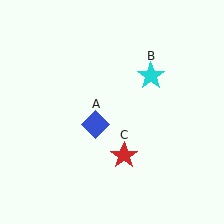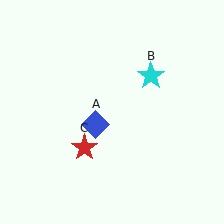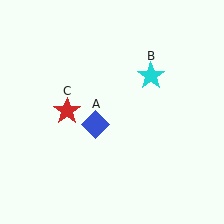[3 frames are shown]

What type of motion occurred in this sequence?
The red star (object C) rotated clockwise around the center of the scene.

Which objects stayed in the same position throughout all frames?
Blue diamond (object A) and cyan star (object B) remained stationary.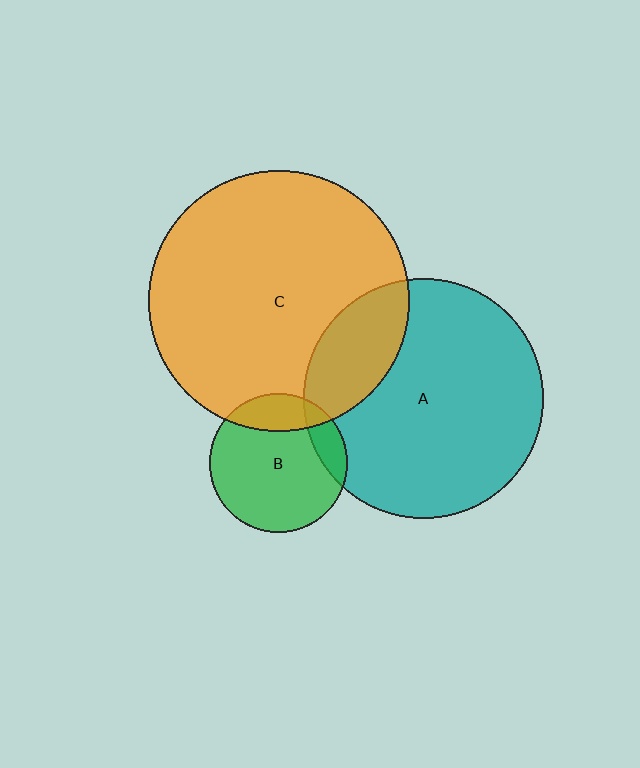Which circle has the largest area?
Circle C (orange).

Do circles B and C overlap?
Yes.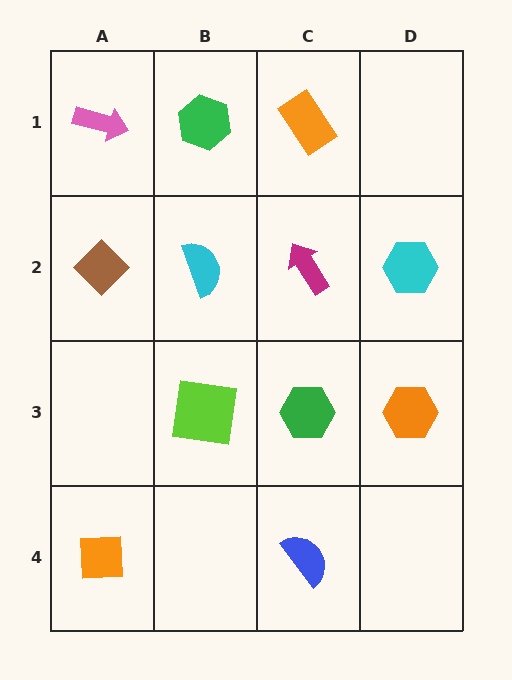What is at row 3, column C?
A green hexagon.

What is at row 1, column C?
An orange rectangle.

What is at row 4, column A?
An orange square.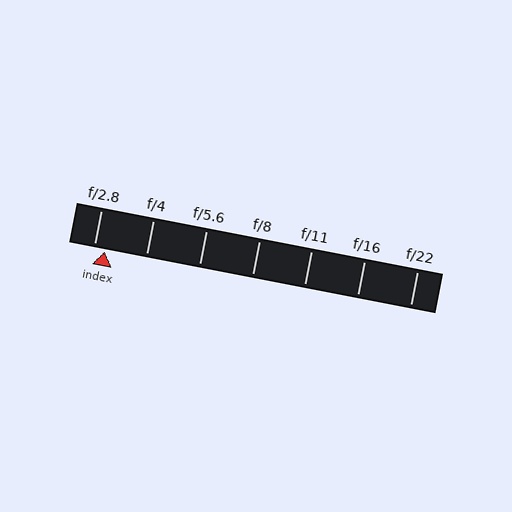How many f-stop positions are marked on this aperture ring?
There are 7 f-stop positions marked.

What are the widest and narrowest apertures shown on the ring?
The widest aperture shown is f/2.8 and the narrowest is f/22.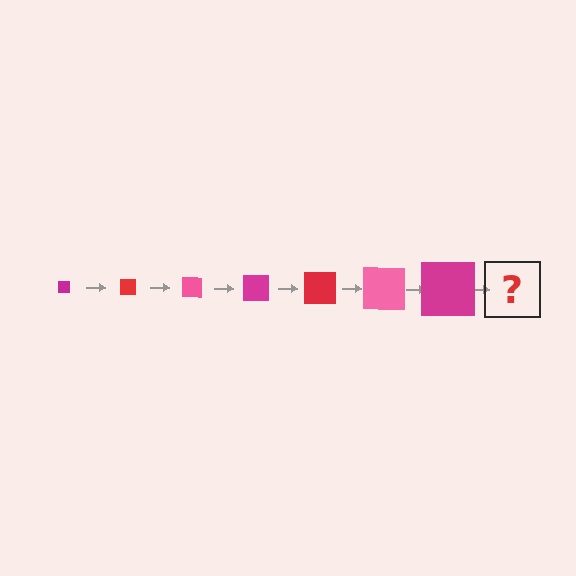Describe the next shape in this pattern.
It should be a red square, larger than the previous one.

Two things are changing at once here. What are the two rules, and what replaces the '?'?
The two rules are that the square grows larger each step and the color cycles through magenta, red, and pink. The '?' should be a red square, larger than the previous one.